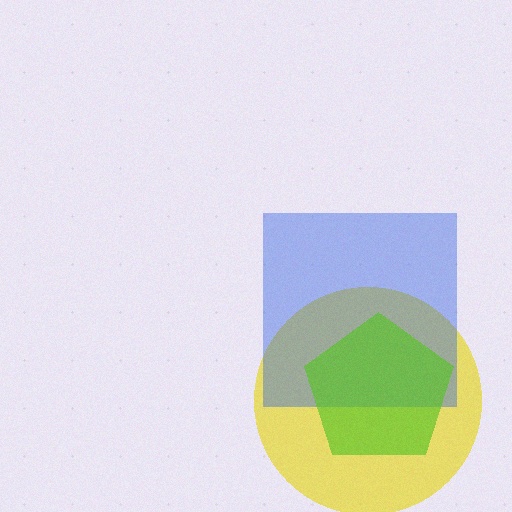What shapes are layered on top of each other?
The layered shapes are: a yellow circle, a blue square, a lime pentagon.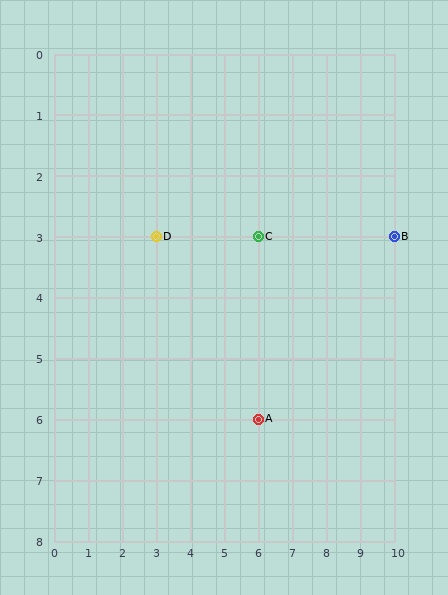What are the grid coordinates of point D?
Point D is at grid coordinates (3, 3).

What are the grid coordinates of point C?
Point C is at grid coordinates (6, 3).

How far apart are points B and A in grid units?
Points B and A are 4 columns and 3 rows apart (about 5.0 grid units diagonally).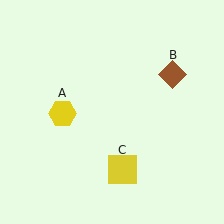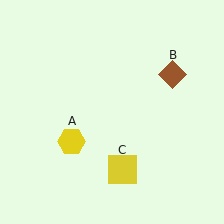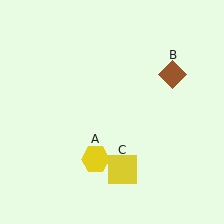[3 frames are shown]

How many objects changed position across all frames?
1 object changed position: yellow hexagon (object A).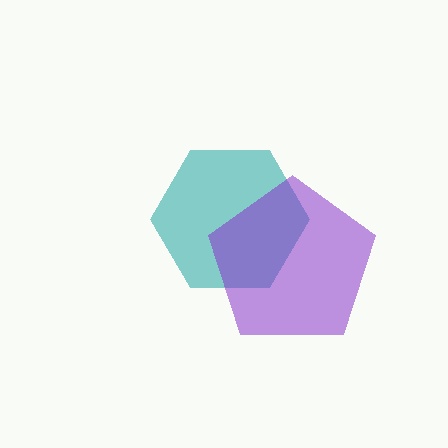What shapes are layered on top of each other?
The layered shapes are: a teal hexagon, a purple pentagon.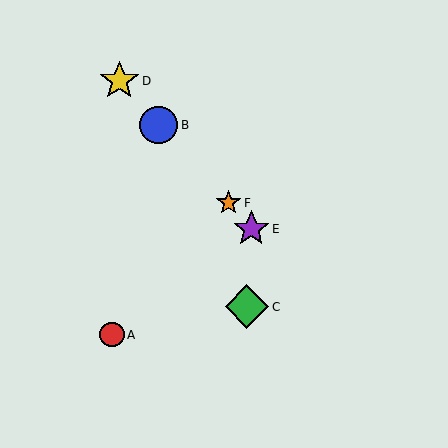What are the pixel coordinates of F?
Object F is at (228, 203).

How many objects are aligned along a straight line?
4 objects (B, D, E, F) are aligned along a straight line.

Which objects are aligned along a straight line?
Objects B, D, E, F are aligned along a straight line.